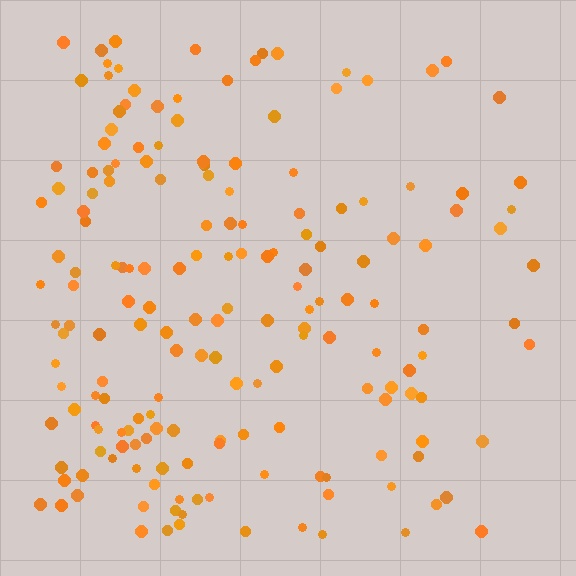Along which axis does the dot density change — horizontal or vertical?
Horizontal.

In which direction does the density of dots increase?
From right to left, with the left side densest.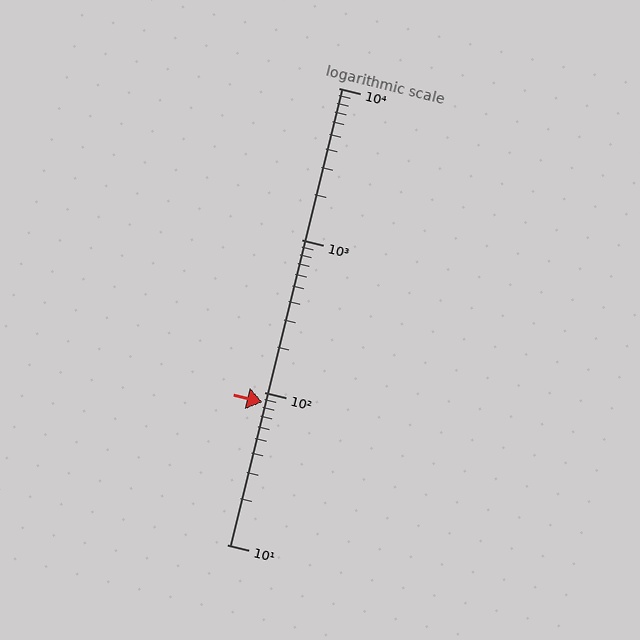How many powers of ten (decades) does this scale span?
The scale spans 3 decades, from 10 to 10000.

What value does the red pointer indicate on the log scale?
The pointer indicates approximately 86.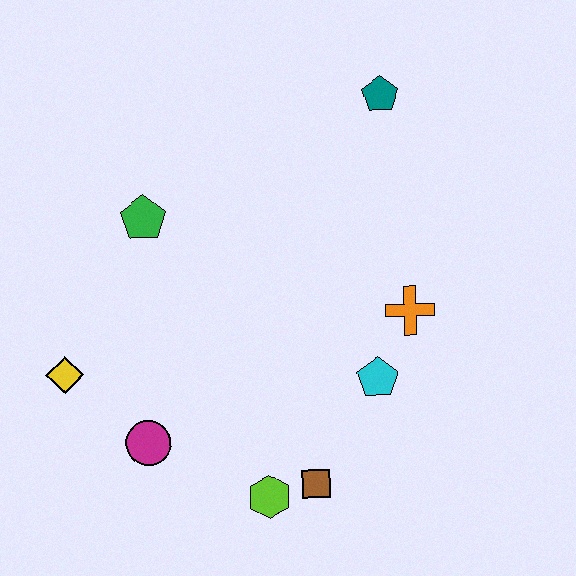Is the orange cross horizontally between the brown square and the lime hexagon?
No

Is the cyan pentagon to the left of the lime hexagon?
No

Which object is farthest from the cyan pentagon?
The yellow diamond is farthest from the cyan pentagon.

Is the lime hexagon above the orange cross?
No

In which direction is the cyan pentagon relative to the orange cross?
The cyan pentagon is below the orange cross.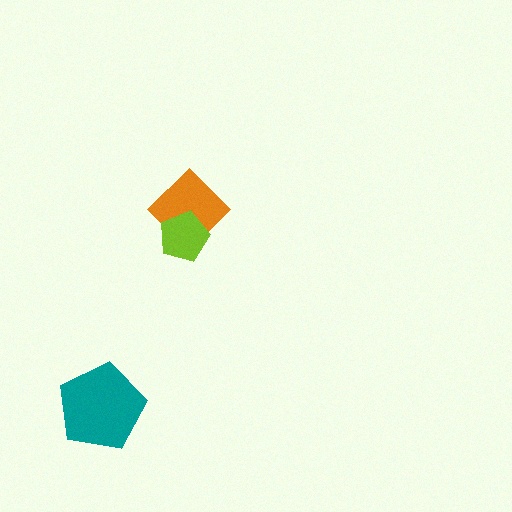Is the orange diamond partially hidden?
Yes, it is partially covered by another shape.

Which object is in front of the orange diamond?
The lime pentagon is in front of the orange diamond.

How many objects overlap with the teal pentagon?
0 objects overlap with the teal pentagon.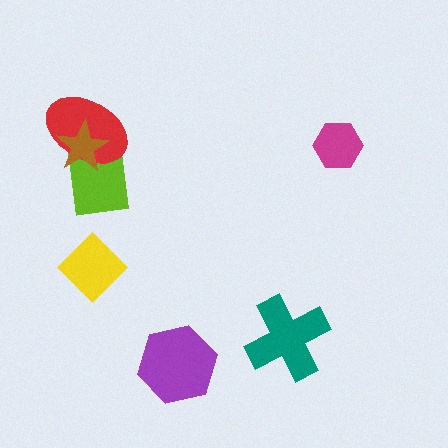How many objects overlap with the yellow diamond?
0 objects overlap with the yellow diamond.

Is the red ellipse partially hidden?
Yes, it is partially covered by another shape.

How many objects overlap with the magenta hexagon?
0 objects overlap with the magenta hexagon.